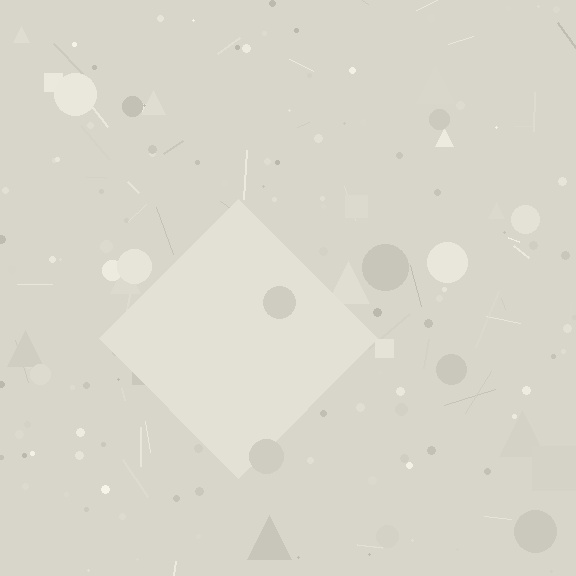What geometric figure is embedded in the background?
A diamond is embedded in the background.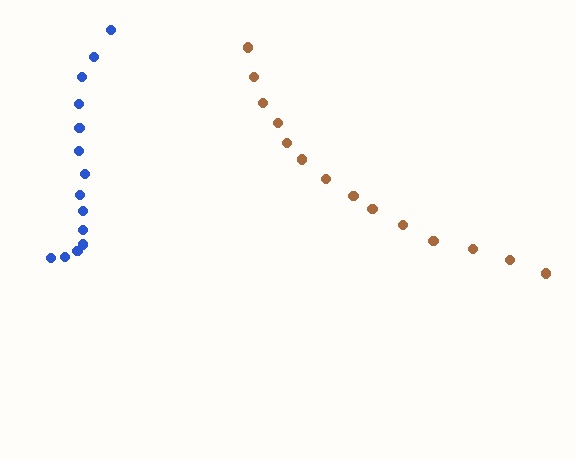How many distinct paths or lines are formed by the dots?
There are 2 distinct paths.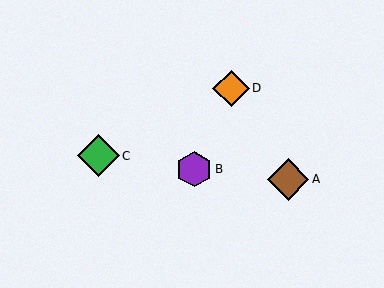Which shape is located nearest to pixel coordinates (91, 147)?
The green diamond (labeled C) at (98, 156) is nearest to that location.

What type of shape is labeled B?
Shape B is a purple hexagon.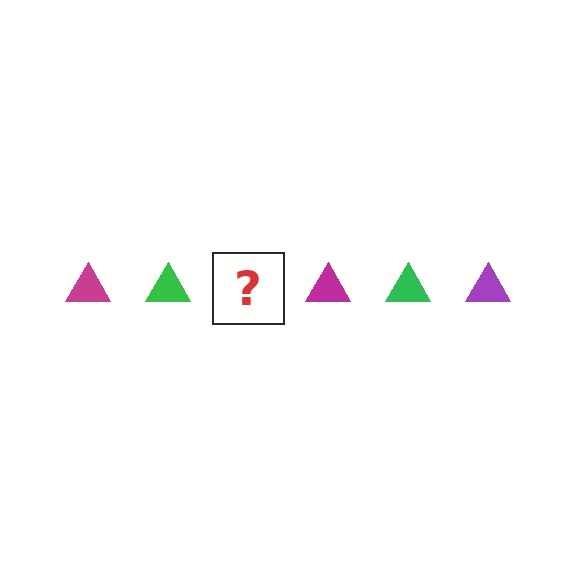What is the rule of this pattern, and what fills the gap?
The rule is that the pattern cycles through magenta, green, purple triangles. The gap should be filled with a purple triangle.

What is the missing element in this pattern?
The missing element is a purple triangle.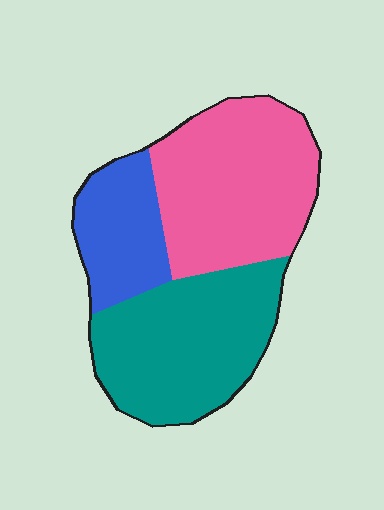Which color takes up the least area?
Blue, at roughly 20%.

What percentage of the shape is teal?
Teal covers 39% of the shape.